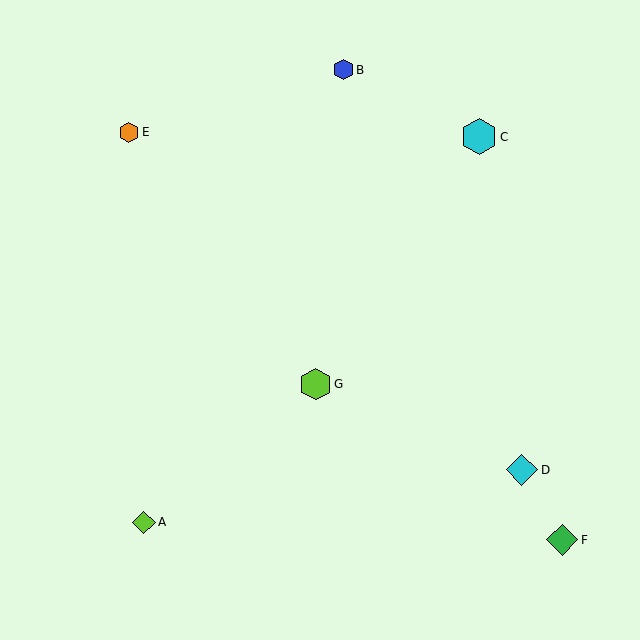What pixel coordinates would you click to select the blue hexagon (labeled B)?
Click at (343, 70) to select the blue hexagon B.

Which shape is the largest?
The cyan hexagon (labeled C) is the largest.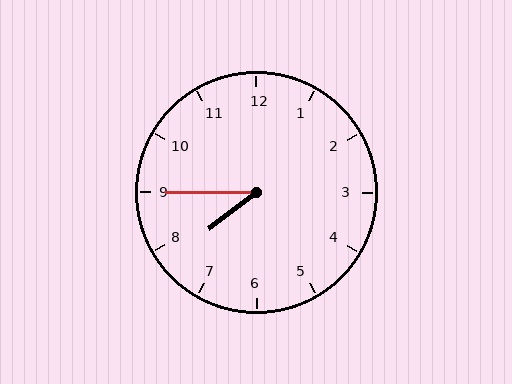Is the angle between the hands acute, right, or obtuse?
It is acute.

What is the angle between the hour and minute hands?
Approximately 38 degrees.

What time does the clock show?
7:45.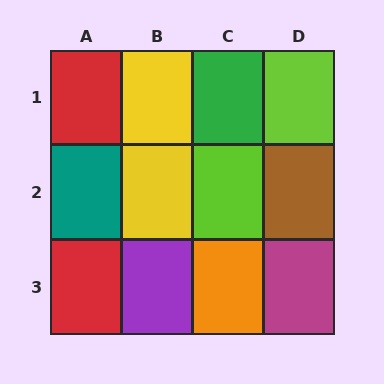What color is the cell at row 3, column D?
Magenta.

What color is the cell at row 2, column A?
Teal.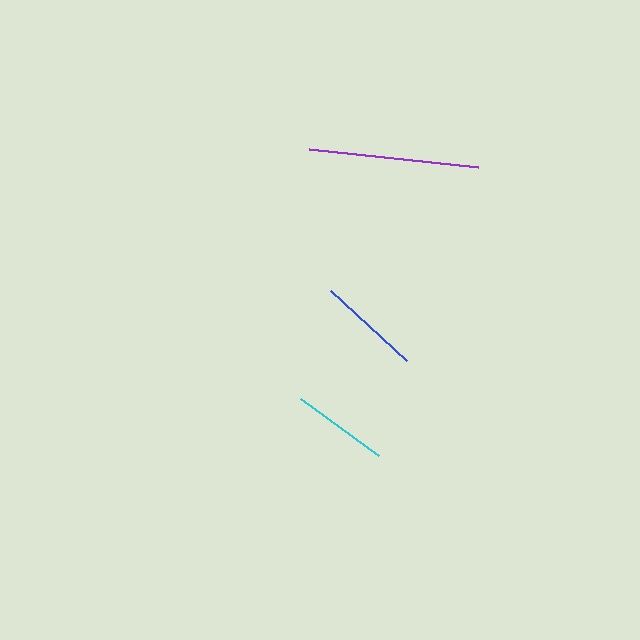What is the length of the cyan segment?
The cyan segment is approximately 96 pixels long.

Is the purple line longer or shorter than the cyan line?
The purple line is longer than the cyan line.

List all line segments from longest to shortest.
From longest to shortest: purple, blue, cyan.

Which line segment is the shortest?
The cyan line is the shortest at approximately 96 pixels.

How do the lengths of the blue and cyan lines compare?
The blue and cyan lines are approximately the same length.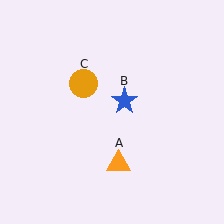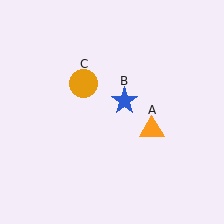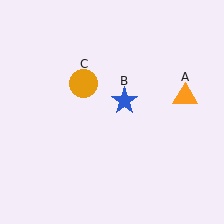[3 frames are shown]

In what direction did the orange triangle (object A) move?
The orange triangle (object A) moved up and to the right.